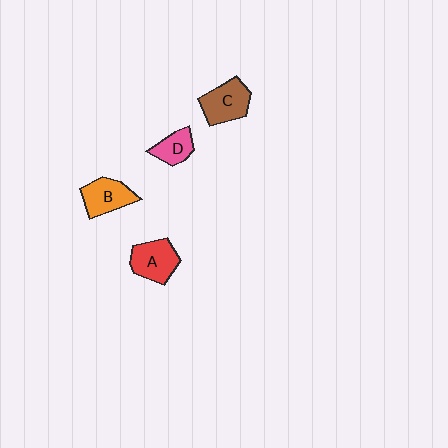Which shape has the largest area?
Shape C (brown).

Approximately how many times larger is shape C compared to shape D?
Approximately 1.6 times.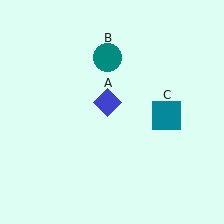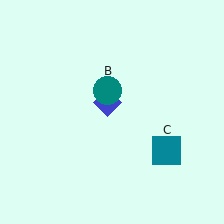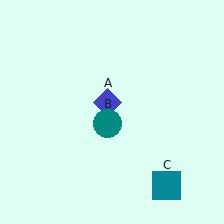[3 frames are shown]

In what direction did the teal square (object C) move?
The teal square (object C) moved down.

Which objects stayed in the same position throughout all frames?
Blue diamond (object A) remained stationary.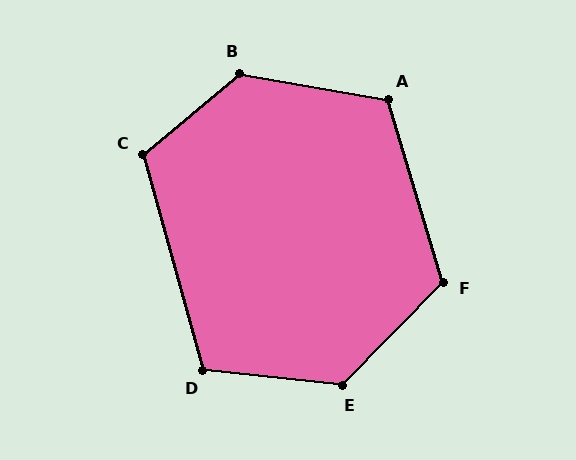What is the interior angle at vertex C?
Approximately 114 degrees (obtuse).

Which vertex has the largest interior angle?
B, at approximately 130 degrees.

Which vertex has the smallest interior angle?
D, at approximately 112 degrees.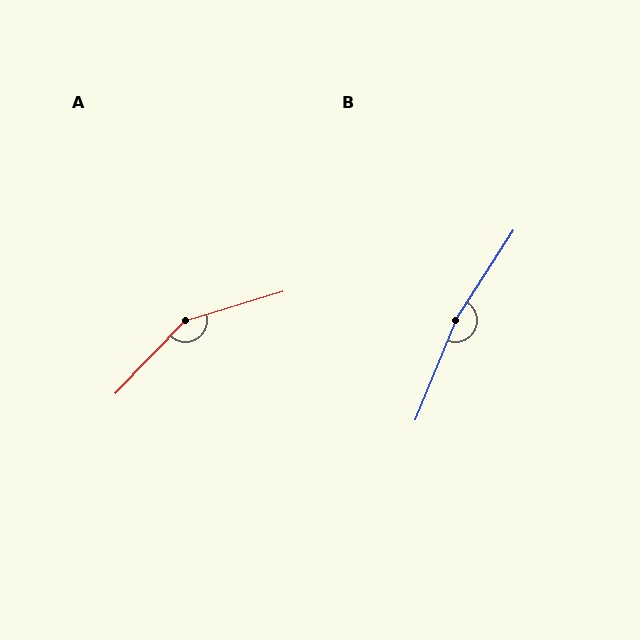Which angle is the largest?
B, at approximately 170 degrees.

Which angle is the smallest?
A, at approximately 151 degrees.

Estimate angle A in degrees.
Approximately 151 degrees.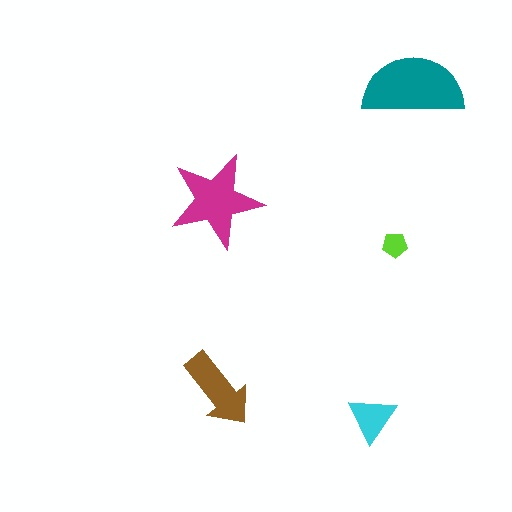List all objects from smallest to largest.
The lime pentagon, the cyan triangle, the brown arrow, the magenta star, the teal semicircle.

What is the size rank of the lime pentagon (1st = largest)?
5th.